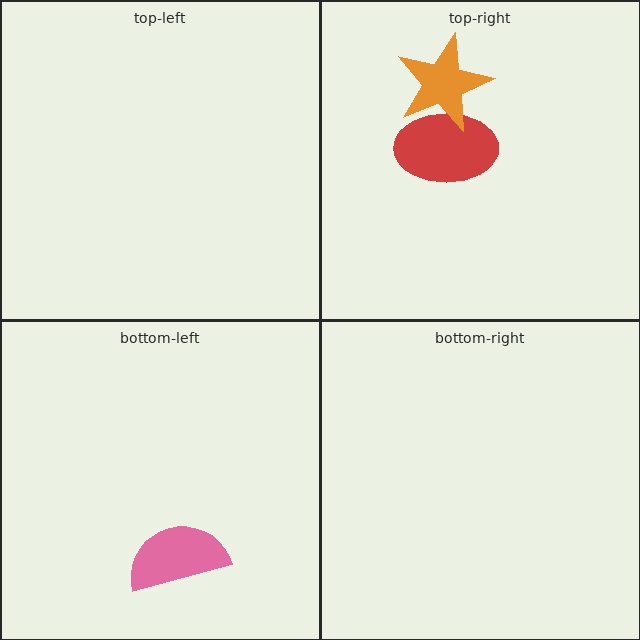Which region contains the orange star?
The top-right region.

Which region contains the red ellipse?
The top-right region.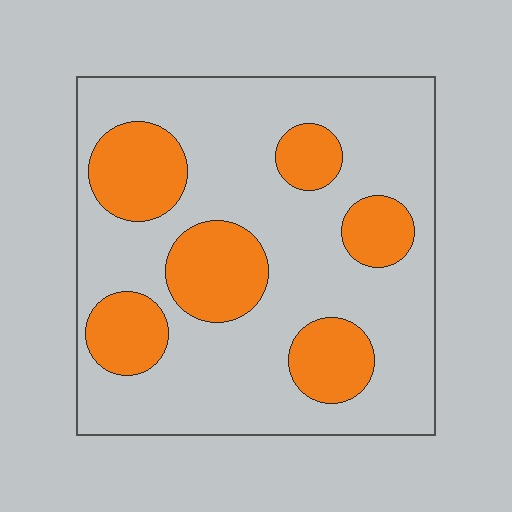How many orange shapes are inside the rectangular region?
6.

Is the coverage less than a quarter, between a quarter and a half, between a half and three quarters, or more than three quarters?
Between a quarter and a half.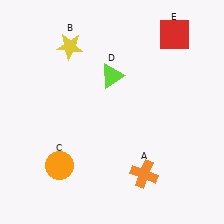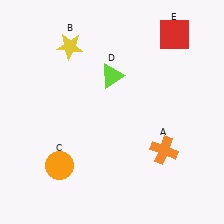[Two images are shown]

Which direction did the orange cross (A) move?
The orange cross (A) moved up.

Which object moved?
The orange cross (A) moved up.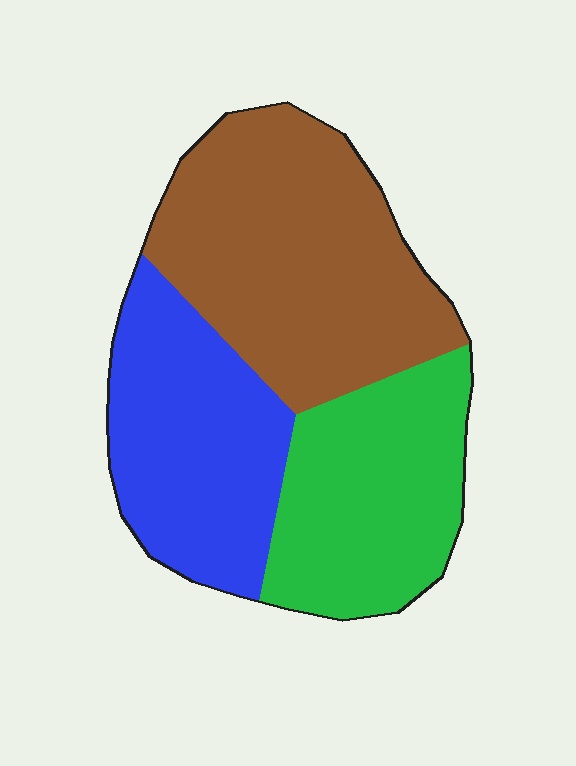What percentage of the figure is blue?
Blue covers around 30% of the figure.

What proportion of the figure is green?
Green covers about 30% of the figure.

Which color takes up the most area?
Brown, at roughly 40%.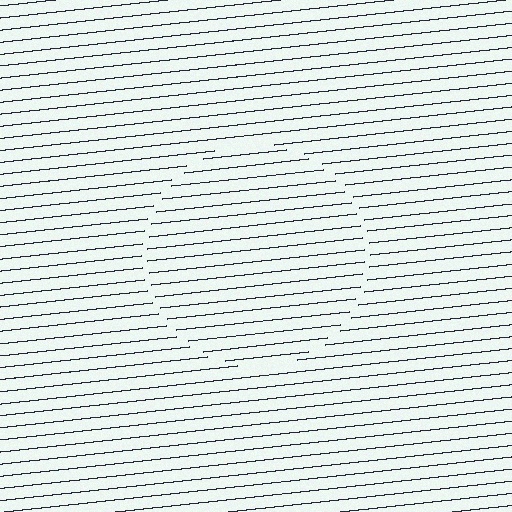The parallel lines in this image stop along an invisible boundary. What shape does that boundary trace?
An illusory circle. The interior of the shape contains the same grating, shifted by half a period — the contour is defined by the phase discontinuity where line-ends from the inner and outer gratings abut.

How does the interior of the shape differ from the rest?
The interior of the shape contains the same grating, shifted by half a period — the contour is defined by the phase discontinuity where line-ends from the inner and outer gratings abut.